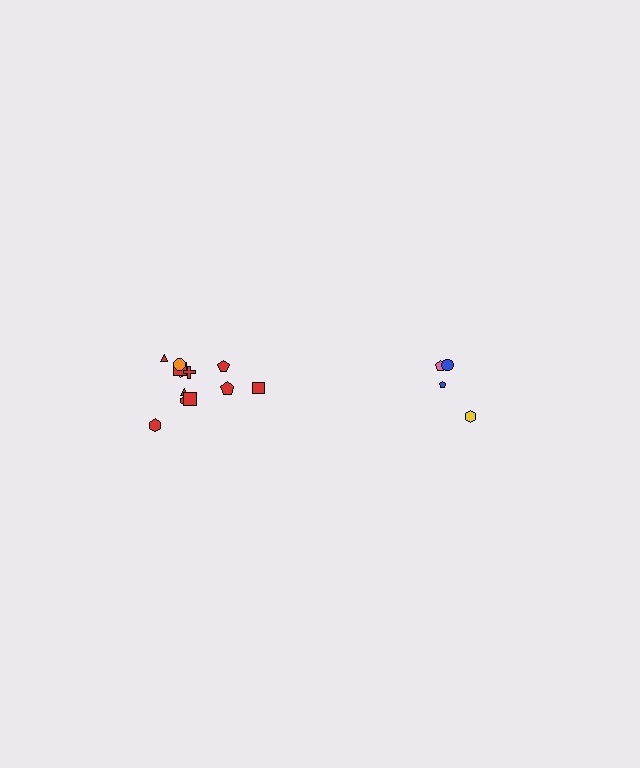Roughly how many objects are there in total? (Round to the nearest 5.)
Roughly 15 objects in total.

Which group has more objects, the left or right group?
The left group.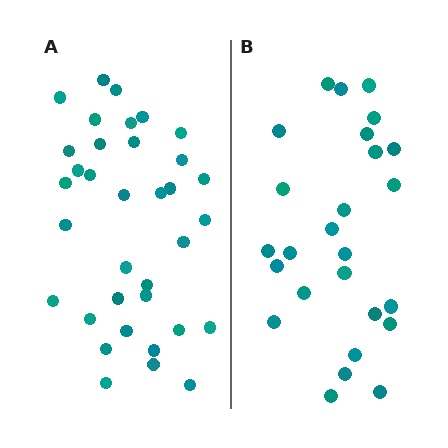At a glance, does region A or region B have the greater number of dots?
Region A (the left region) has more dots.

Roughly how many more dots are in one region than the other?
Region A has roughly 8 or so more dots than region B.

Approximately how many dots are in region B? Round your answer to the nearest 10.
About 30 dots. (The exact count is 26, which rounds to 30.)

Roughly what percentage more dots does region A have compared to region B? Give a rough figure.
About 35% more.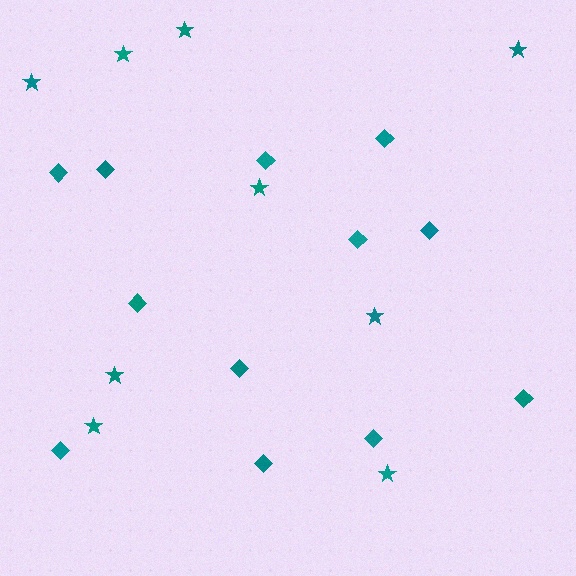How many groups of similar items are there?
There are 2 groups: one group of diamonds (12) and one group of stars (9).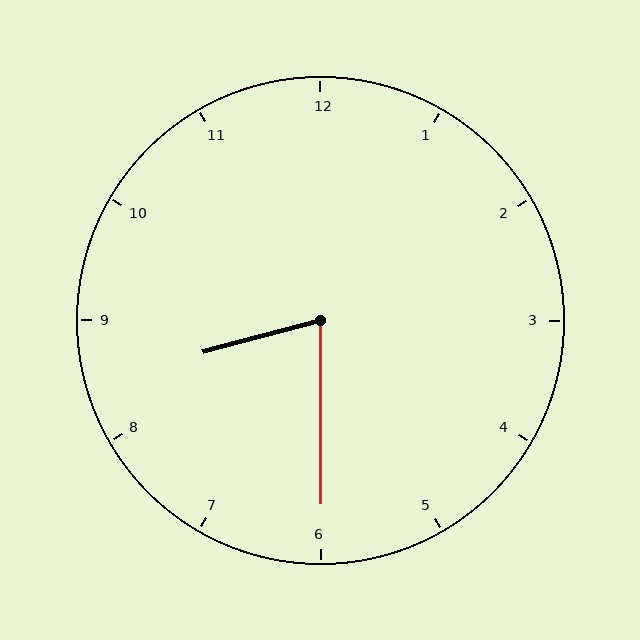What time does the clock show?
8:30.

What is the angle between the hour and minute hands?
Approximately 75 degrees.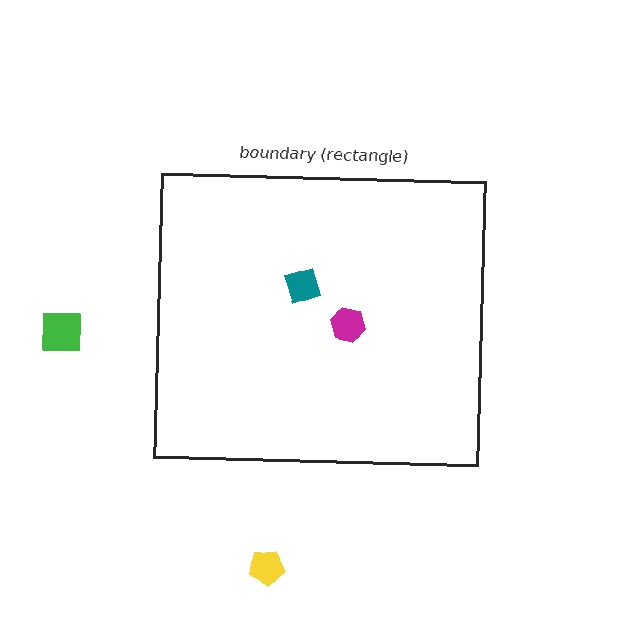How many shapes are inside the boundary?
2 inside, 2 outside.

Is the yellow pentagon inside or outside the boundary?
Outside.